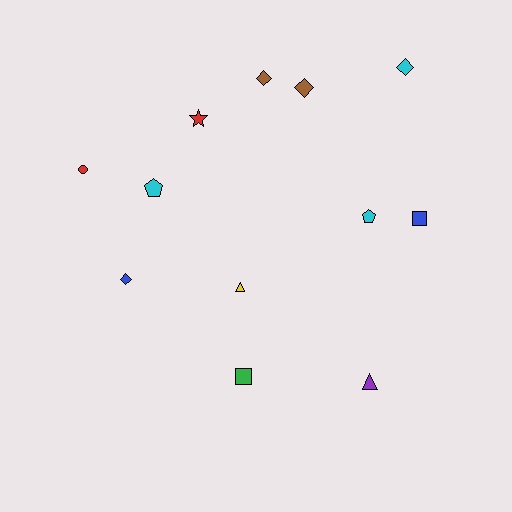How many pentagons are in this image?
There are 2 pentagons.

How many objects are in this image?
There are 12 objects.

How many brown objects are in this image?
There are 2 brown objects.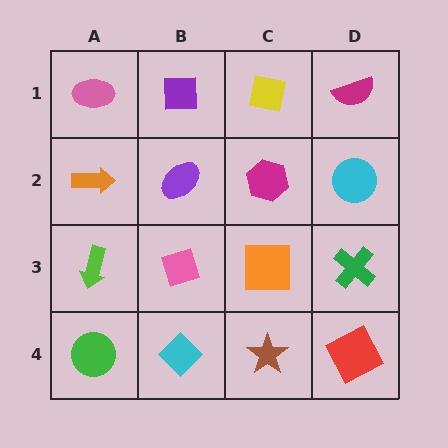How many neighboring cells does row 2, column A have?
3.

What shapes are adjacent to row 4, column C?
An orange square (row 3, column C), a cyan diamond (row 4, column B), a red square (row 4, column D).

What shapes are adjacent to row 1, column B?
A purple ellipse (row 2, column B), a pink ellipse (row 1, column A), a yellow square (row 1, column C).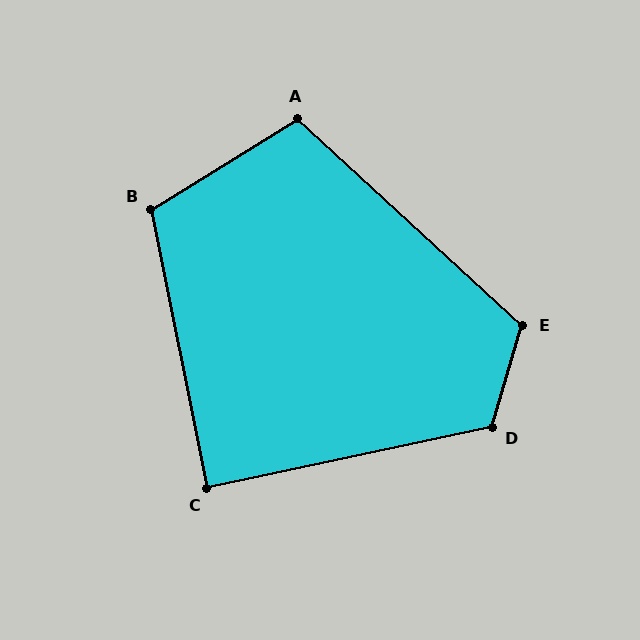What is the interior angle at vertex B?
Approximately 110 degrees (obtuse).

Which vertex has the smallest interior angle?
C, at approximately 89 degrees.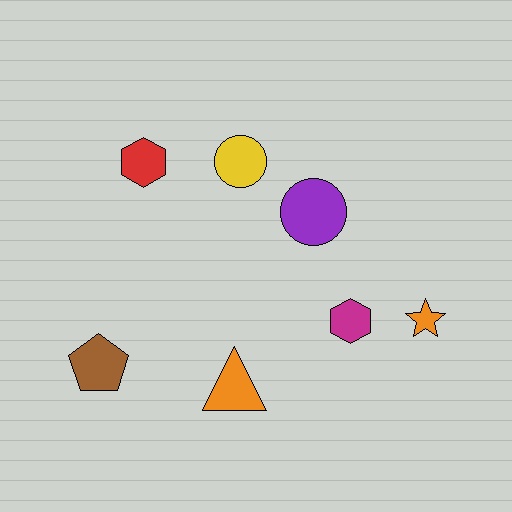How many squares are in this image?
There are no squares.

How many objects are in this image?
There are 7 objects.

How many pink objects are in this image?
There are no pink objects.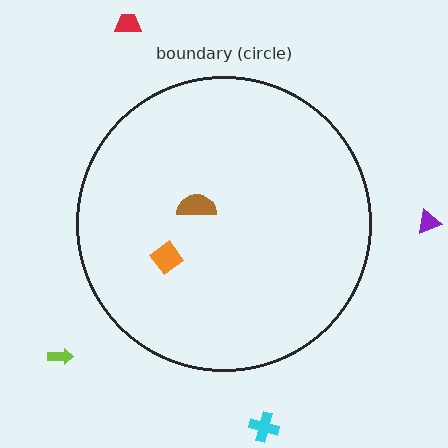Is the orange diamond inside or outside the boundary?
Inside.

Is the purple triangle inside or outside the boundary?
Outside.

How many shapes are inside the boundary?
2 inside, 4 outside.